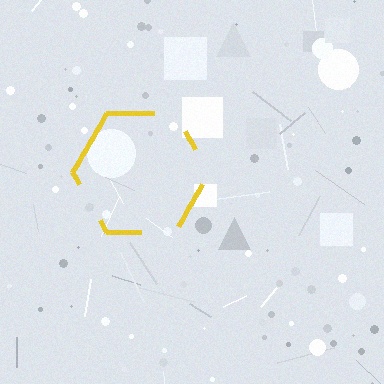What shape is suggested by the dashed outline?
The dashed outline suggests a hexagon.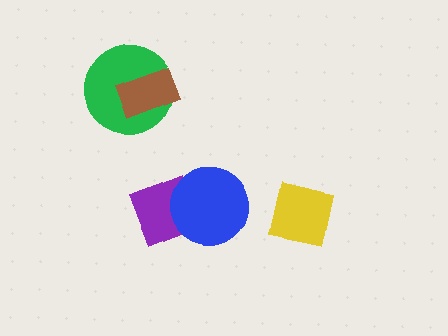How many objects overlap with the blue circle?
1 object overlaps with the blue circle.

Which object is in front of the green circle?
The brown rectangle is in front of the green circle.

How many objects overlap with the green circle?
1 object overlaps with the green circle.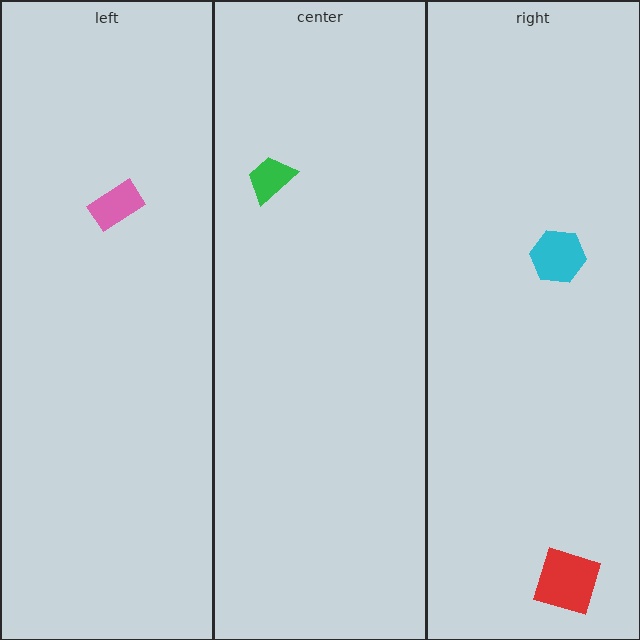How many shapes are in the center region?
1.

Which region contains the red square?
The right region.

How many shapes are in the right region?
2.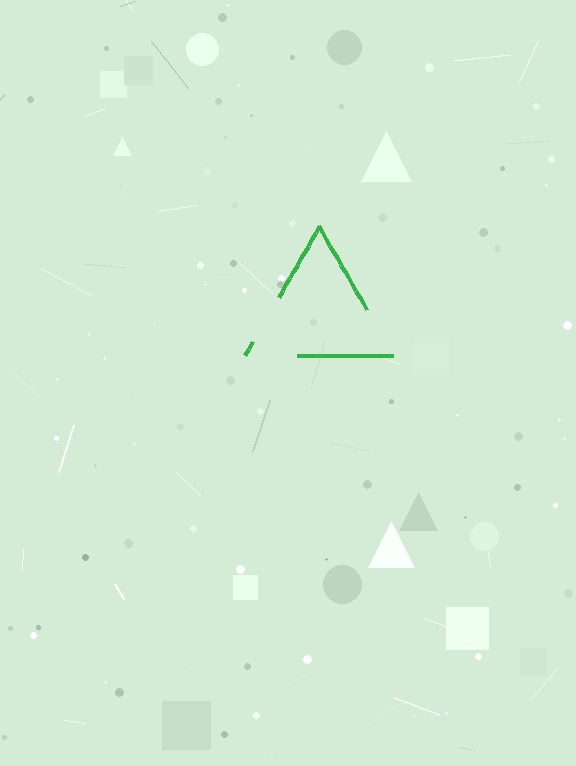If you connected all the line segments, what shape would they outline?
They would outline a triangle.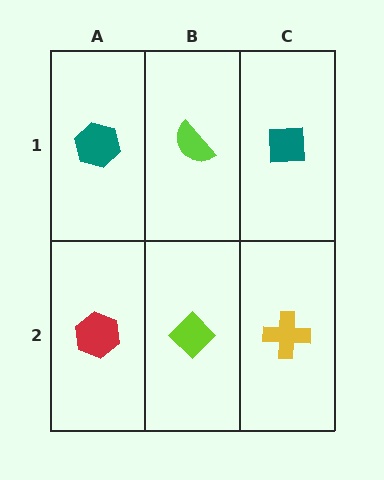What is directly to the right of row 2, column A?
A lime diamond.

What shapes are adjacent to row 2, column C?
A teal square (row 1, column C), a lime diamond (row 2, column B).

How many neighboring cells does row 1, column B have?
3.